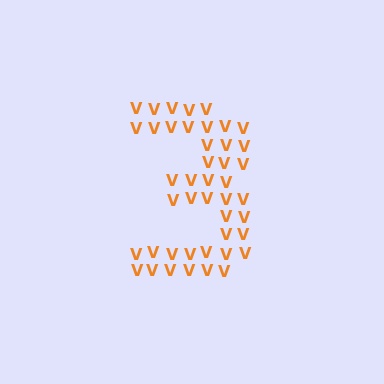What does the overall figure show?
The overall figure shows the digit 3.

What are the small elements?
The small elements are letter V's.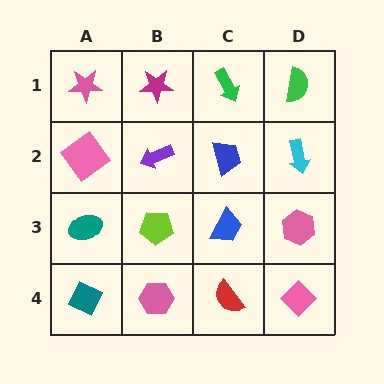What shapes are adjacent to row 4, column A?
A teal ellipse (row 3, column A), a pink hexagon (row 4, column B).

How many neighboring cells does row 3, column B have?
4.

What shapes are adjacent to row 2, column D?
A green semicircle (row 1, column D), a pink hexagon (row 3, column D), a blue trapezoid (row 2, column C).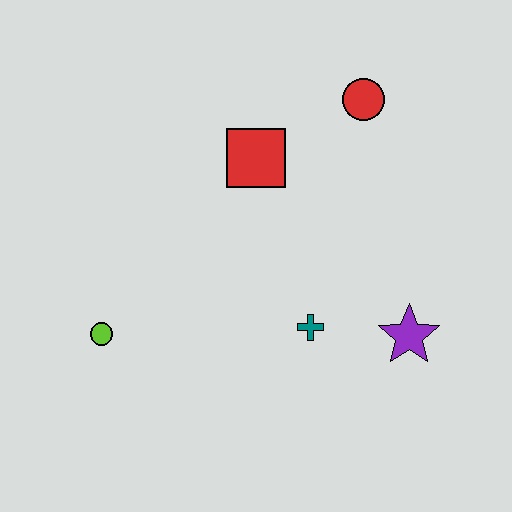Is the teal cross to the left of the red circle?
Yes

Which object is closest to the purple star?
The teal cross is closest to the purple star.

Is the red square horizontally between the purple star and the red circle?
No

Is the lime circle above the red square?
No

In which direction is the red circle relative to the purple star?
The red circle is above the purple star.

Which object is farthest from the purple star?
The lime circle is farthest from the purple star.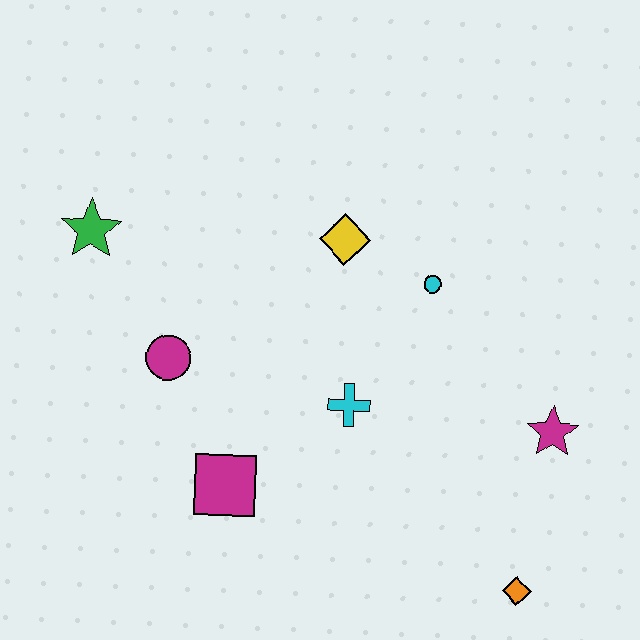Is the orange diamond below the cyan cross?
Yes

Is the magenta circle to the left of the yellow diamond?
Yes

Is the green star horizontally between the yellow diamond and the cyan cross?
No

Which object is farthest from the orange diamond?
The green star is farthest from the orange diamond.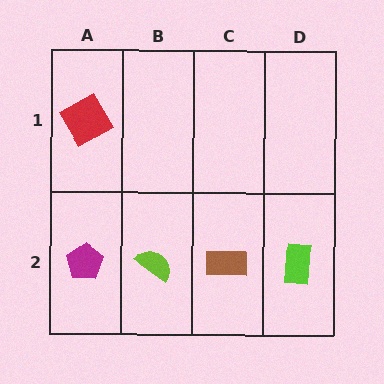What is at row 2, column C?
A brown rectangle.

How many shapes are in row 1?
1 shape.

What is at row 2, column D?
A lime rectangle.